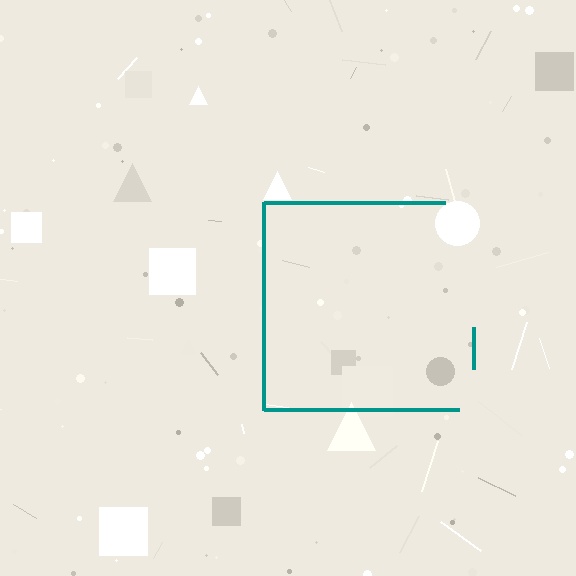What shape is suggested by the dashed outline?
The dashed outline suggests a square.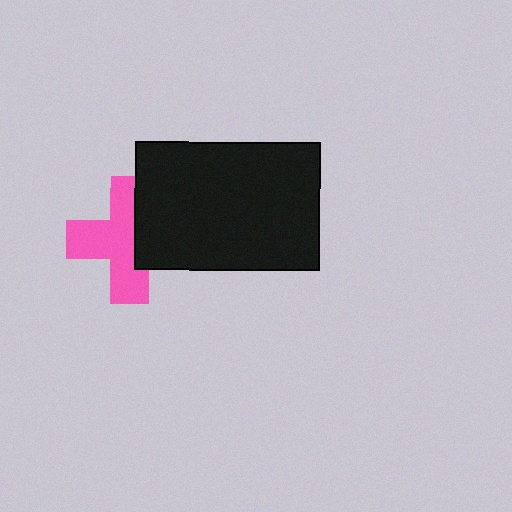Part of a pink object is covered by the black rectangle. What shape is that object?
It is a cross.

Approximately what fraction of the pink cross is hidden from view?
Roughly 38% of the pink cross is hidden behind the black rectangle.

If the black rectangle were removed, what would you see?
You would see the complete pink cross.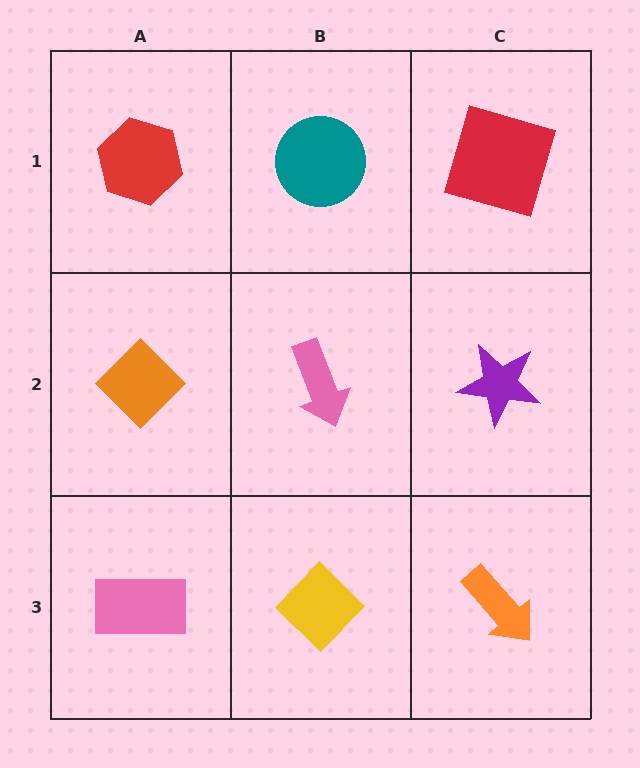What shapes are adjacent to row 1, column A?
An orange diamond (row 2, column A), a teal circle (row 1, column B).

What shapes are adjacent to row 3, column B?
A pink arrow (row 2, column B), a pink rectangle (row 3, column A), an orange arrow (row 3, column C).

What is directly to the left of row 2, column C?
A pink arrow.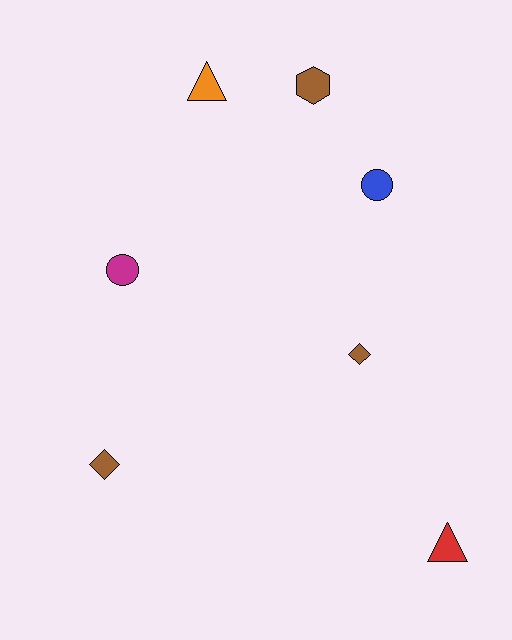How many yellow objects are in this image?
There are no yellow objects.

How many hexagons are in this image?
There is 1 hexagon.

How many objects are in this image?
There are 7 objects.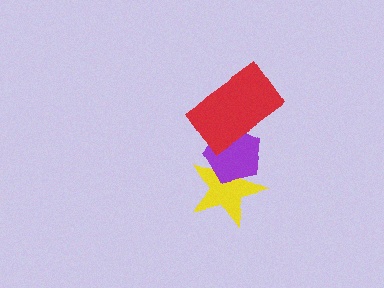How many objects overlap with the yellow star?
1 object overlaps with the yellow star.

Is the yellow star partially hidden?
Yes, it is partially covered by another shape.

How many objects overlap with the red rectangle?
1 object overlaps with the red rectangle.